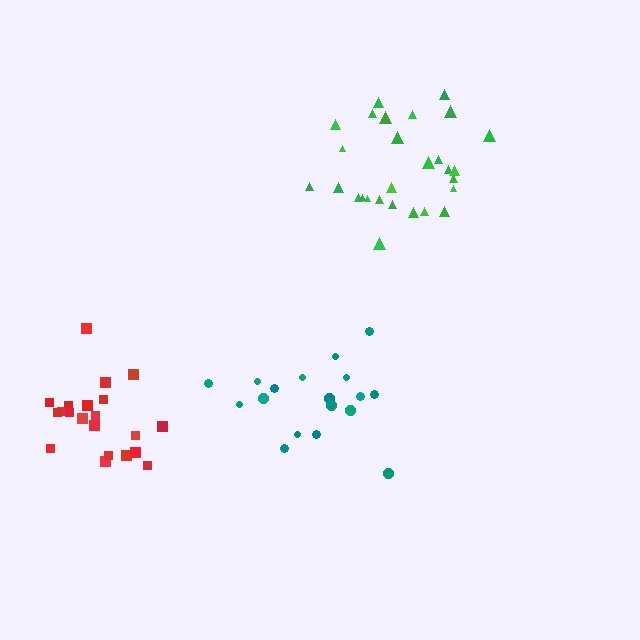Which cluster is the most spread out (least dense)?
Teal.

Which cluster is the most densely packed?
Red.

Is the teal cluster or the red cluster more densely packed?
Red.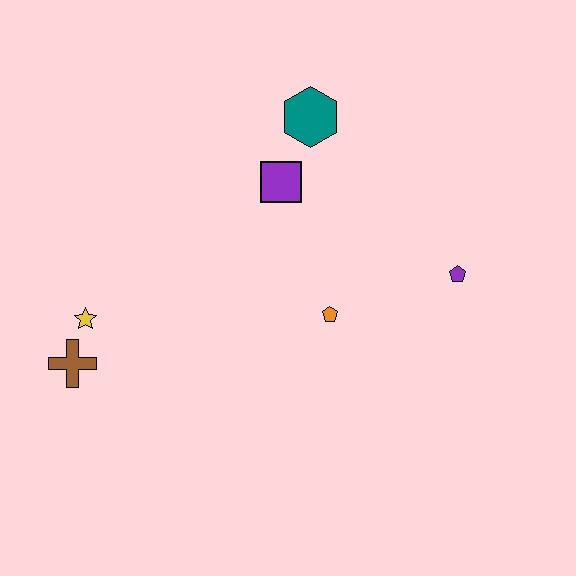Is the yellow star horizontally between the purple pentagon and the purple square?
No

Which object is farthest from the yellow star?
The purple pentagon is farthest from the yellow star.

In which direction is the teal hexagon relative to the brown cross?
The teal hexagon is above the brown cross.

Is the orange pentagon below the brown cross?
No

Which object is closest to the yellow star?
The brown cross is closest to the yellow star.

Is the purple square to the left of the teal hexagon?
Yes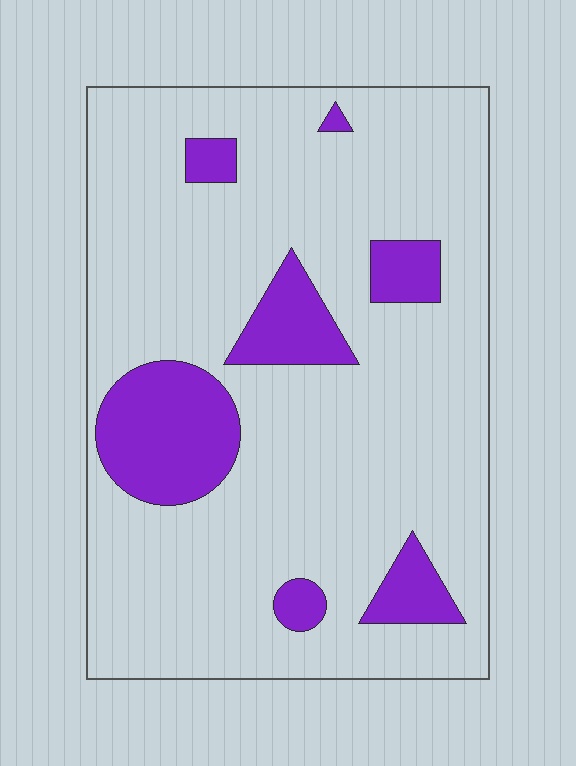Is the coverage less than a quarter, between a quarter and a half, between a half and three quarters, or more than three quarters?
Less than a quarter.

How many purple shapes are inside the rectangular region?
7.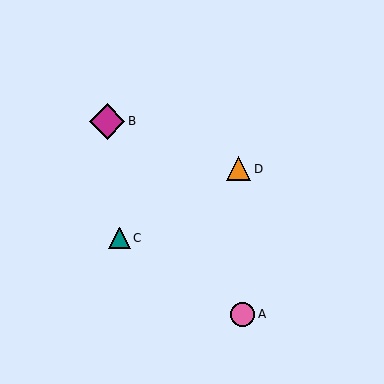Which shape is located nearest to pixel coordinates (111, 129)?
The magenta diamond (labeled B) at (107, 121) is nearest to that location.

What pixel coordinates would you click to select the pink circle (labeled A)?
Click at (242, 314) to select the pink circle A.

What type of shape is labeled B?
Shape B is a magenta diamond.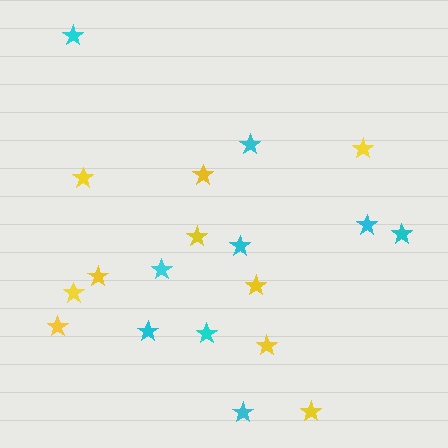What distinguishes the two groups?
There are 2 groups: one group of yellow stars (10) and one group of cyan stars (9).